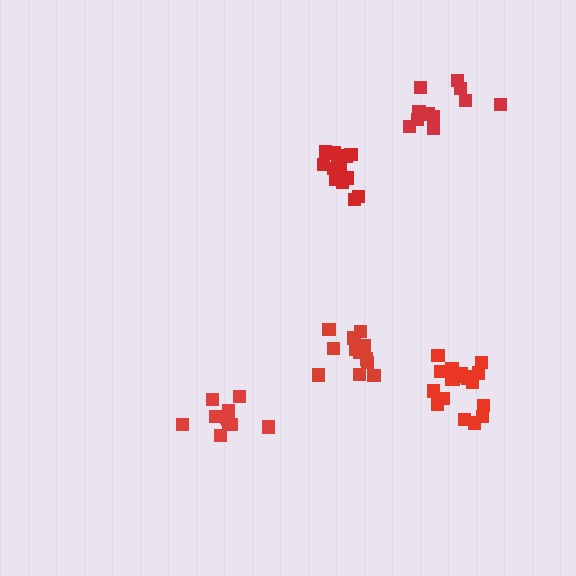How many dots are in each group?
Group 1: 13 dots, Group 2: 12 dots, Group 3: 12 dots, Group 4: 12 dots, Group 5: 18 dots (67 total).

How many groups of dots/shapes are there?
There are 5 groups.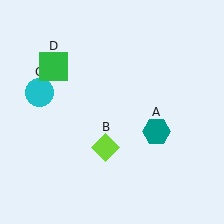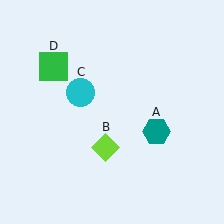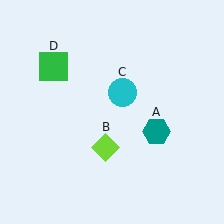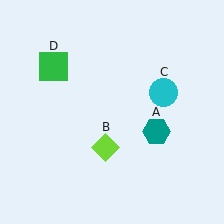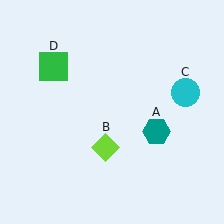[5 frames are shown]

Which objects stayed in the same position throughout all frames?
Teal hexagon (object A) and lime diamond (object B) and green square (object D) remained stationary.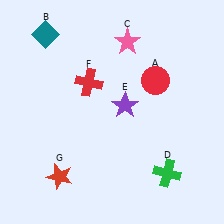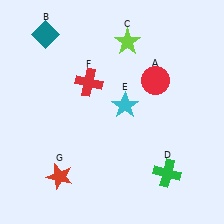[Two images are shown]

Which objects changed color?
C changed from pink to lime. E changed from purple to cyan.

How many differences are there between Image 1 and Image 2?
There are 2 differences between the two images.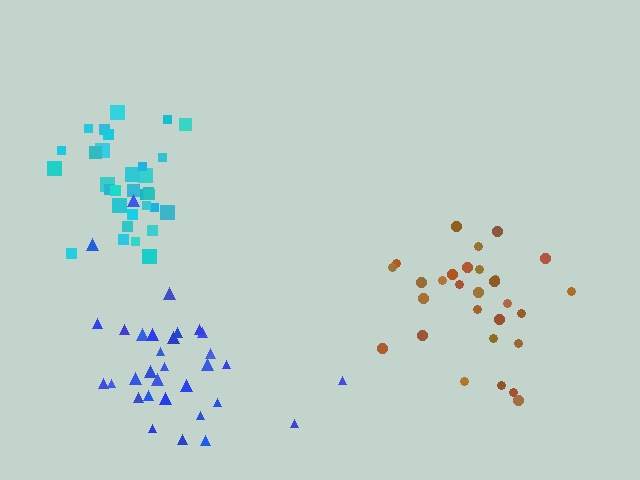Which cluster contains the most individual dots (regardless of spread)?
Cyan (33).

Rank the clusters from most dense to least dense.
cyan, brown, blue.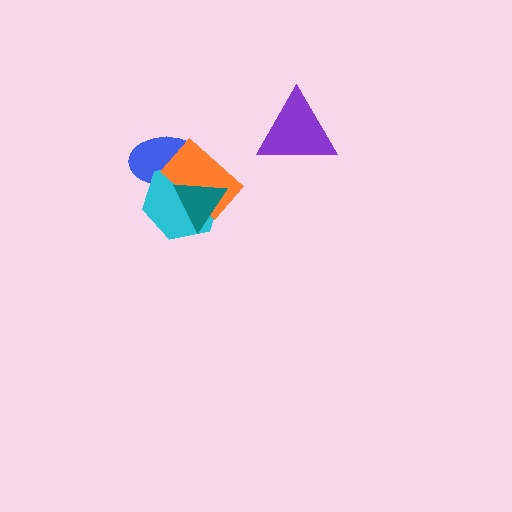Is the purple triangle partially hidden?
No, no other shape covers it.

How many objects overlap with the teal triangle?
3 objects overlap with the teal triangle.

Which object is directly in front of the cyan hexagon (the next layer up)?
The orange rectangle is directly in front of the cyan hexagon.